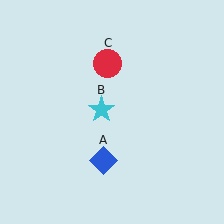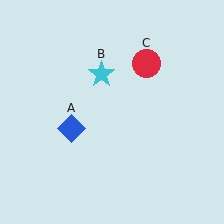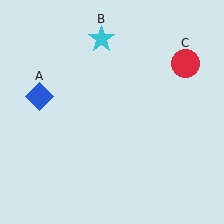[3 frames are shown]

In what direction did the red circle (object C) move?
The red circle (object C) moved right.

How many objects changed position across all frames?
3 objects changed position: blue diamond (object A), cyan star (object B), red circle (object C).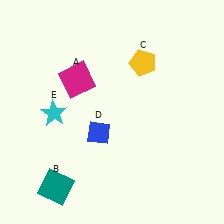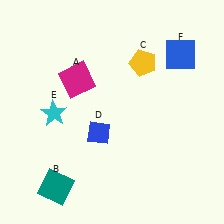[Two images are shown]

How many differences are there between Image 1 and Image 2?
There is 1 difference between the two images.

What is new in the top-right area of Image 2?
A blue square (F) was added in the top-right area of Image 2.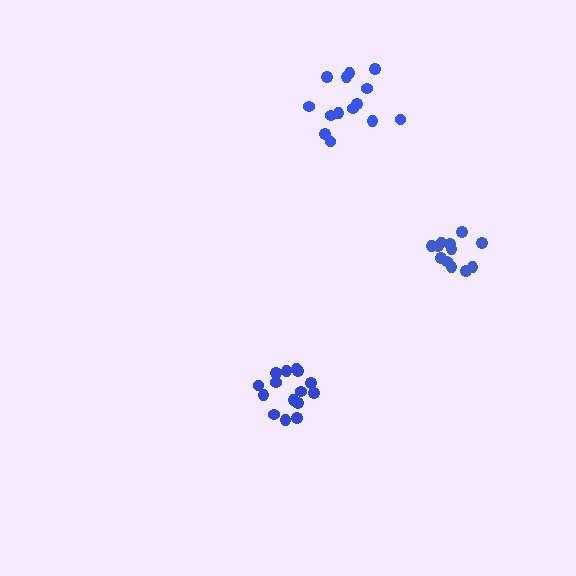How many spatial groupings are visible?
There are 3 spatial groupings.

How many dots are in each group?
Group 1: 15 dots, Group 2: 12 dots, Group 3: 14 dots (41 total).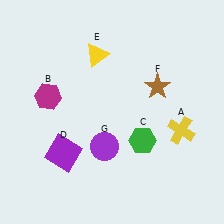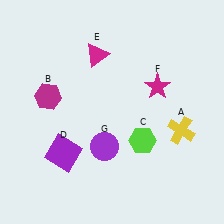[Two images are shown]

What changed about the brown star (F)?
In Image 1, F is brown. In Image 2, it changed to magenta.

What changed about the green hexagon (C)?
In Image 1, C is green. In Image 2, it changed to lime.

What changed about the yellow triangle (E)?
In Image 1, E is yellow. In Image 2, it changed to magenta.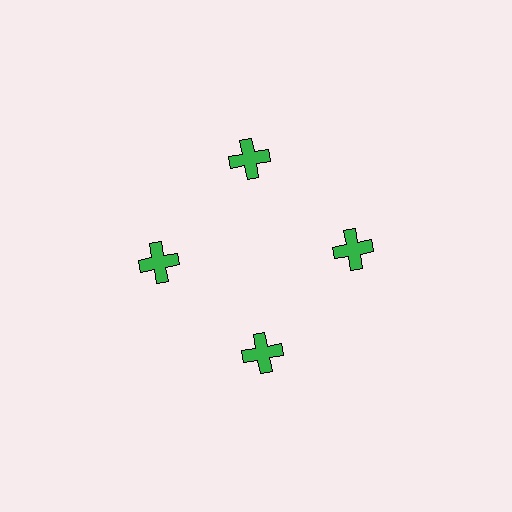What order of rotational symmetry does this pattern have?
This pattern has 4-fold rotational symmetry.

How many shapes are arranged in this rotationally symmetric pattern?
There are 4 shapes, arranged in 4 groups of 1.